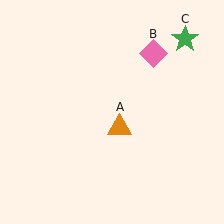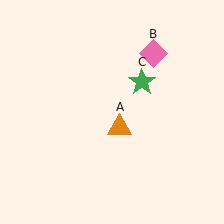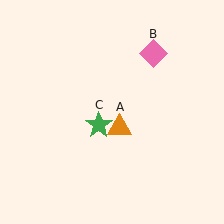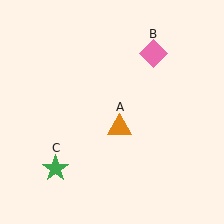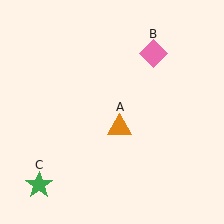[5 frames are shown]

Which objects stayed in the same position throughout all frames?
Orange triangle (object A) and pink diamond (object B) remained stationary.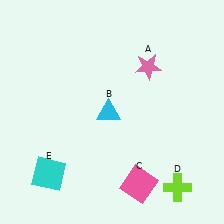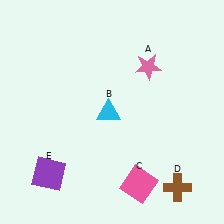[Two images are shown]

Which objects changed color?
D changed from lime to brown. E changed from cyan to purple.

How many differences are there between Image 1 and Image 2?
There are 2 differences between the two images.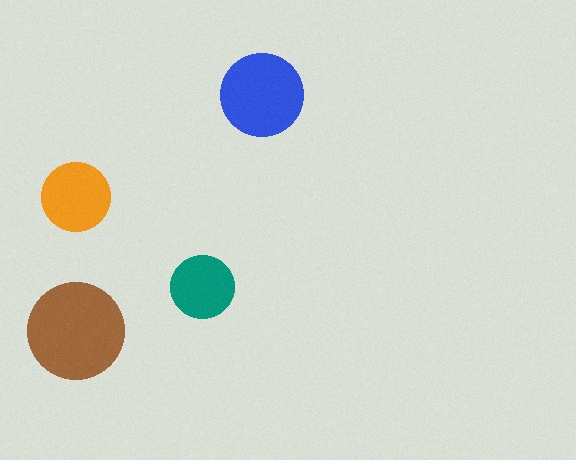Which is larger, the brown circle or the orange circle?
The brown one.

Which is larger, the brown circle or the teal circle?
The brown one.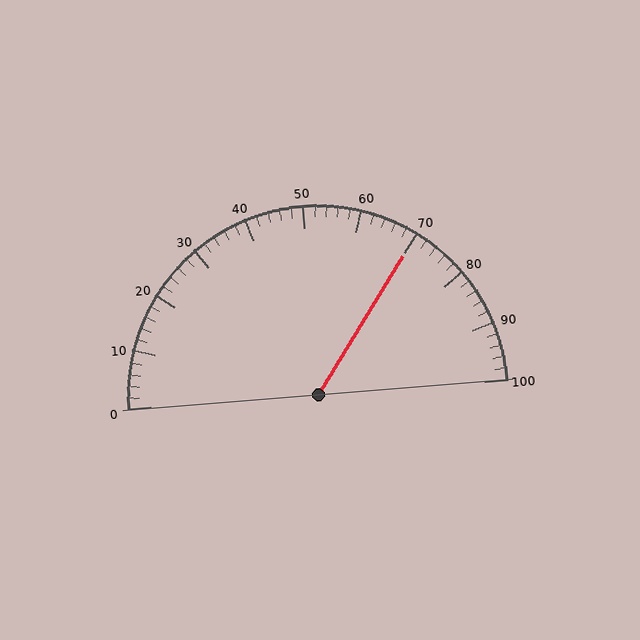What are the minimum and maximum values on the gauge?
The gauge ranges from 0 to 100.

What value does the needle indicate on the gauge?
The needle indicates approximately 70.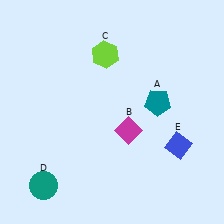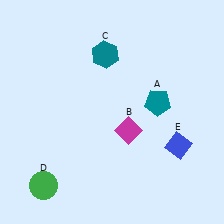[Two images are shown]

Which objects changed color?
C changed from lime to teal. D changed from teal to green.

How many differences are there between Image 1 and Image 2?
There are 2 differences between the two images.